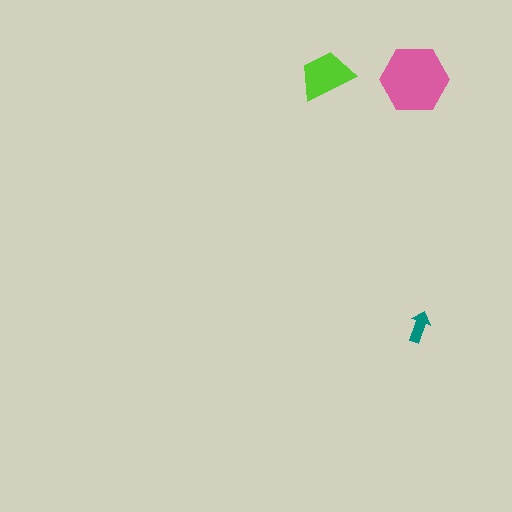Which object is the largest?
The pink hexagon.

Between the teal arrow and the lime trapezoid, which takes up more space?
The lime trapezoid.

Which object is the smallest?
The teal arrow.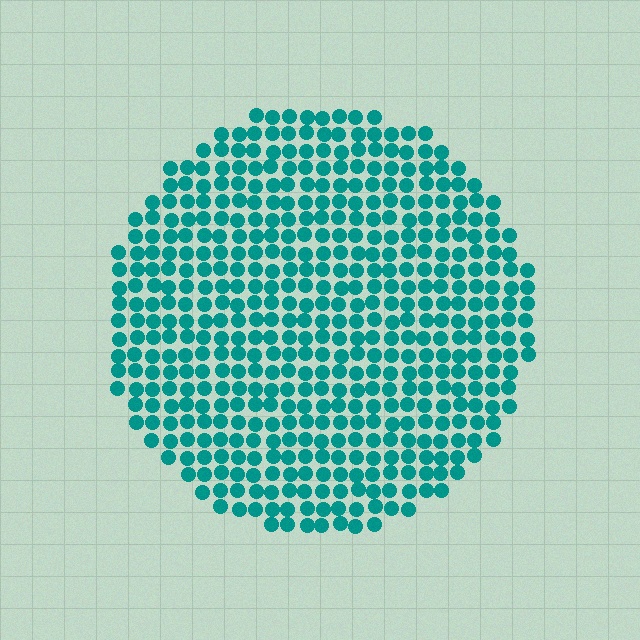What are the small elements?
The small elements are circles.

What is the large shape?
The large shape is a circle.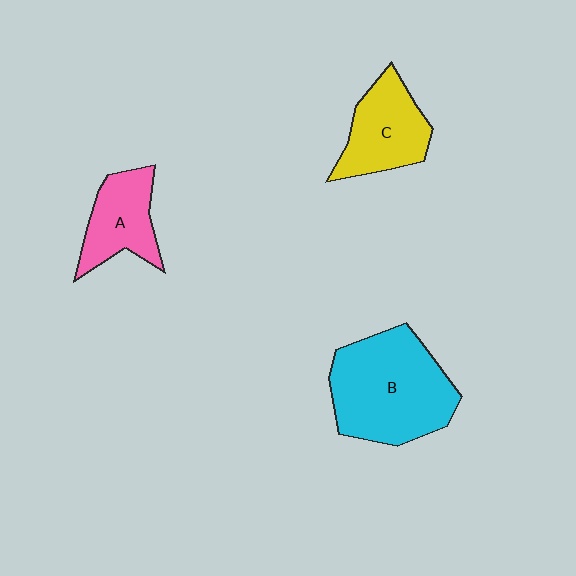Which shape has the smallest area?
Shape A (pink).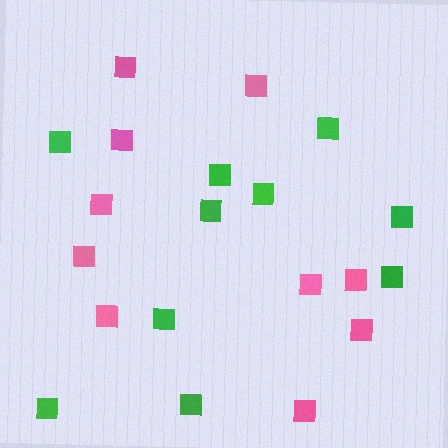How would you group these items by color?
There are 2 groups: one group of green squares (10) and one group of pink squares (10).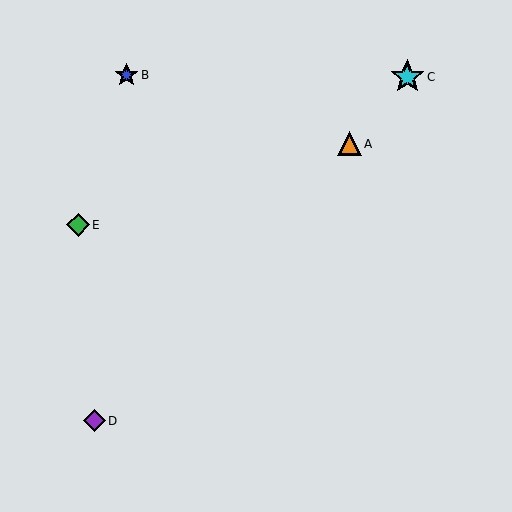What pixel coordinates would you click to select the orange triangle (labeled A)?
Click at (349, 144) to select the orange triangle A.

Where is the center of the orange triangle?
The center of the orange triangle is at (349, 144).